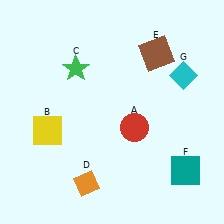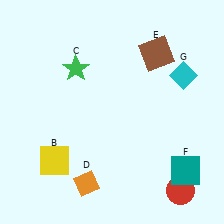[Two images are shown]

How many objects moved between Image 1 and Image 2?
2 objects moved between the two images.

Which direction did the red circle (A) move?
The red circle (A) moved down.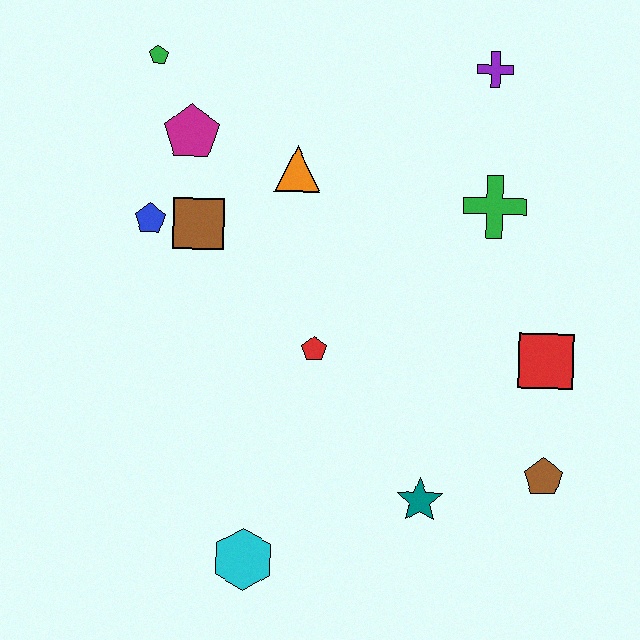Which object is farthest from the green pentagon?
The brown pentagon is farthest from the green pentagon.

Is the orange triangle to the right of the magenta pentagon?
Yes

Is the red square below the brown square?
Yes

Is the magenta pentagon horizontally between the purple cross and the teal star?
No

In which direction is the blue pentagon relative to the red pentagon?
The blue pentagon is to the left of the red pentagon.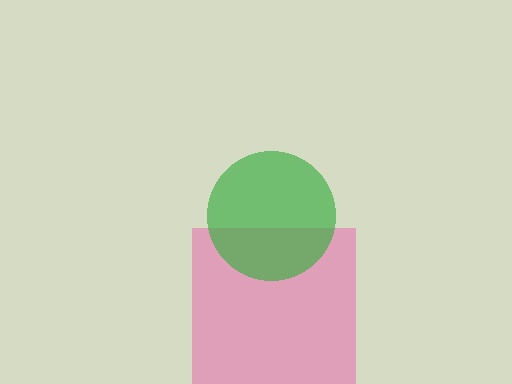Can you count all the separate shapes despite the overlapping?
Yes, there are 2 separate shapes.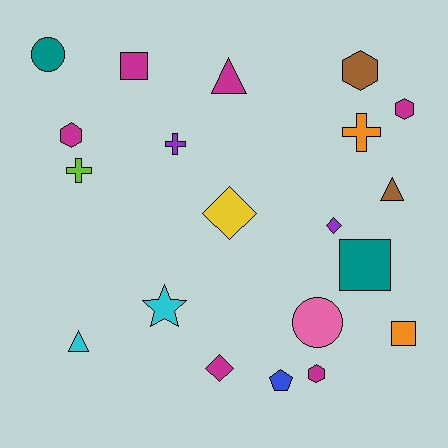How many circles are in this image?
There are 2 circles.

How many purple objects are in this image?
There are 2 purple objects.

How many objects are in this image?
There are 20 objects.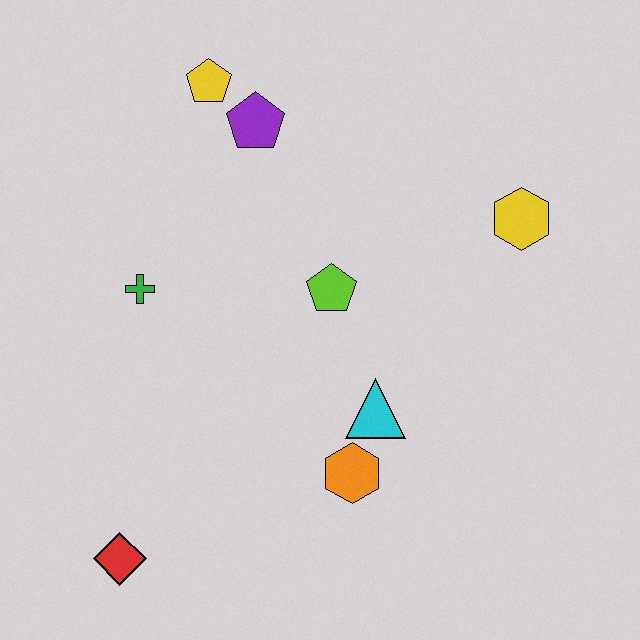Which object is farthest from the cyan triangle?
The yellow pentagon is farthest from the cyan triangle.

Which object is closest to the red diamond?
The orange hexagon is closest to the red diamond.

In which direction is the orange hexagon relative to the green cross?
The orange hexagon is to the right of the green cross.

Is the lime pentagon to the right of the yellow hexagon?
No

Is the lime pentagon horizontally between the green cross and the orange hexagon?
Yes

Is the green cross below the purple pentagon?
Yes